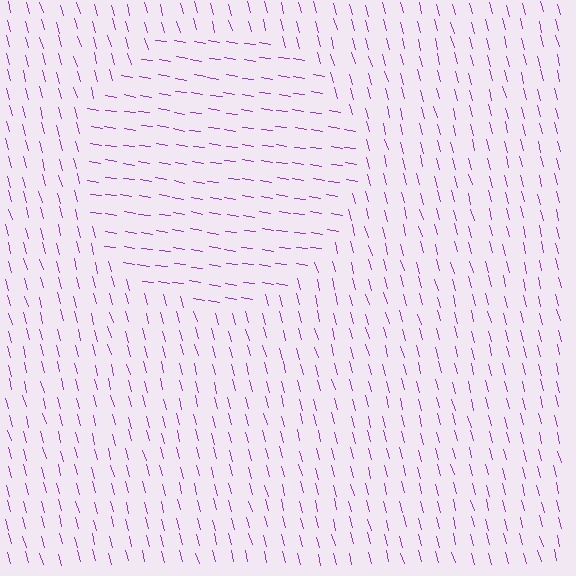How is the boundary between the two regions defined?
The boundary is defined purely by a change in line orientation (approximately 66 degrees difference). All lines are the same color and thickness.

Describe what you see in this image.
The image is filled with small purple line segments. A circle region in the image has lines oriented differently from the surrounding lines, creating a visible texture boundary.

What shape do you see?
I see a circle.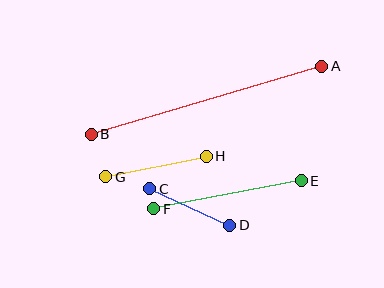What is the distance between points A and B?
The distance is approximately 241 pixels.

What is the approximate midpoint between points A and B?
The midpoint is at approximately (206, 100) pixels.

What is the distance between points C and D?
The distance is approximately 88 pixels.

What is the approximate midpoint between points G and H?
The midpoint is at approximately (156, 166) pixels.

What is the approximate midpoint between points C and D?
The midpoint is at approximately (190, 207) pixels.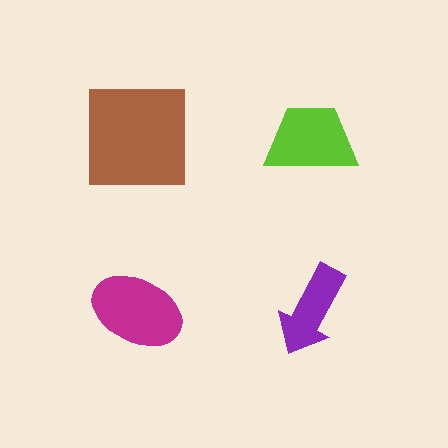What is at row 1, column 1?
A brown square.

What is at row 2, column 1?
A magenta ellipse.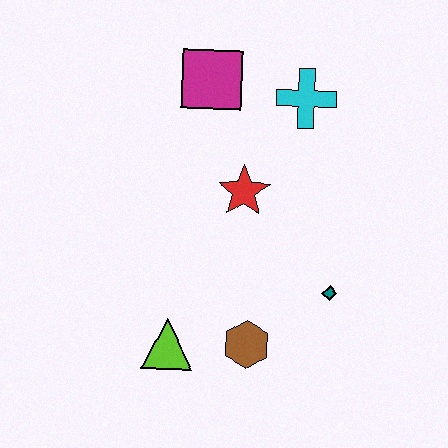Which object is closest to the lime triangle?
The brown hexagon is closest to the lime triangle.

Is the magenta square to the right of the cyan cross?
No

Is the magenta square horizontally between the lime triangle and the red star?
Yes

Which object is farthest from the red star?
The lime triangle is farthest from the red star.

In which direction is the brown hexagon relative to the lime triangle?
The brown hexagon is to the right of the lime triangle.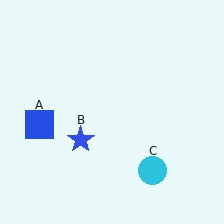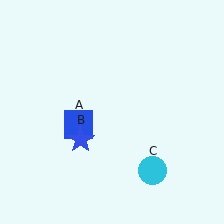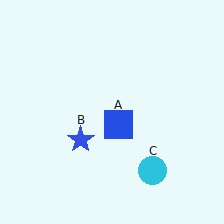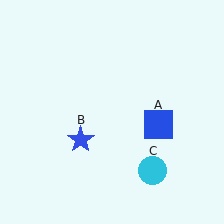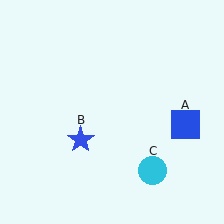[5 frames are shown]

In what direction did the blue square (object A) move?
The blue square (object A) moved right.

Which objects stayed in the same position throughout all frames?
Blue star (object B) and cyan circle (object C) remained stationary.